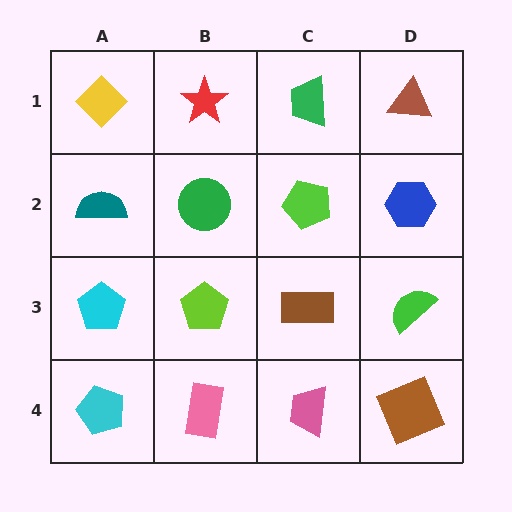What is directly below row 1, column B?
A green circle.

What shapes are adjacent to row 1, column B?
A green circle (row 2, column B), a yellow diamond (row 1, column A), a green trapezoid (row 1, column C).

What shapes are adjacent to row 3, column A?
A teal semicircle (row 2, column A), a cyan pentagon (row 4, column A), a lime pentagon (row 3, column B).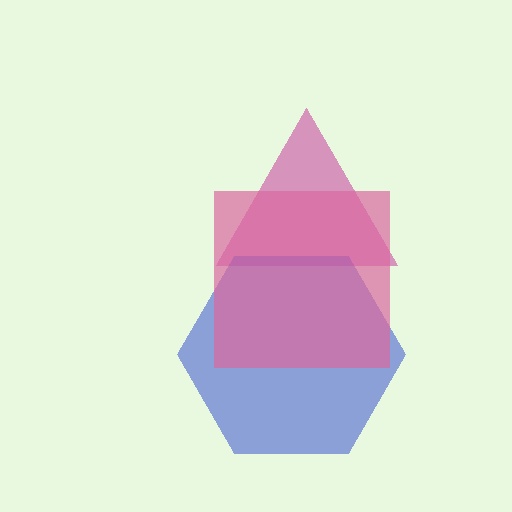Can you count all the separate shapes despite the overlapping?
Yes, there are 3 separate shapes.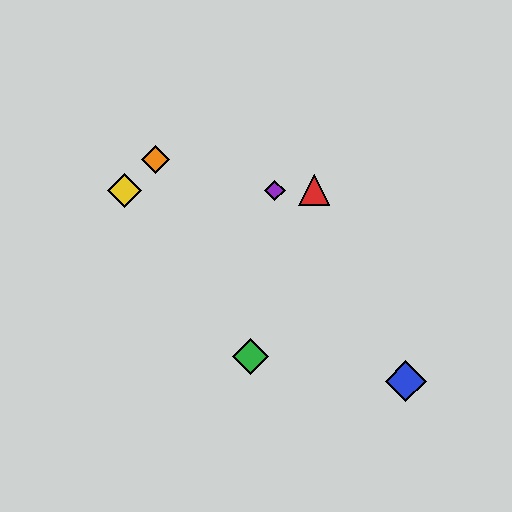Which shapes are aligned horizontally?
The red triangle, the yellow diamond, the purple diamond are aligned horizontally.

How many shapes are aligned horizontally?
3 shapes (the red triangle, the yellow diamond, the purple diamond) are aligned horizontally.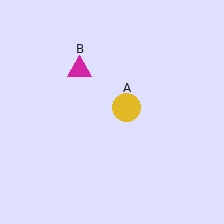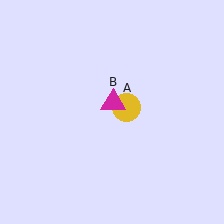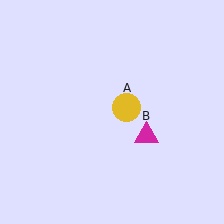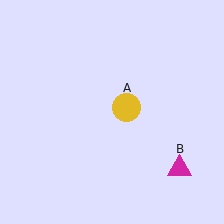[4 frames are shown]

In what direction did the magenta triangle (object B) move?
The magenta triangle (object B) moved down and to the right.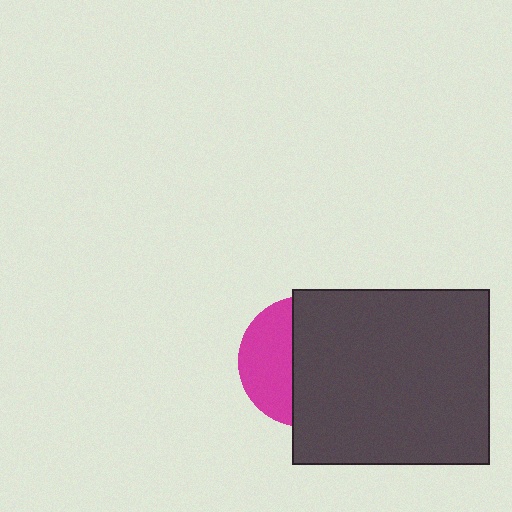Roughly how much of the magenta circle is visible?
A small part of it is visible (roughly 38%).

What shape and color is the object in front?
The object in front is a dark gray rectangle.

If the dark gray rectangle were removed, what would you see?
You would see the complete magenta circle.